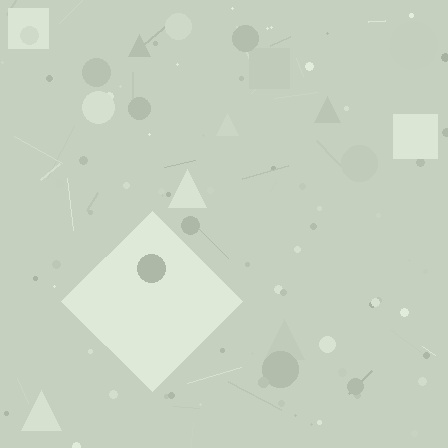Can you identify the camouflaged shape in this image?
The camouflaged shape is a diamond.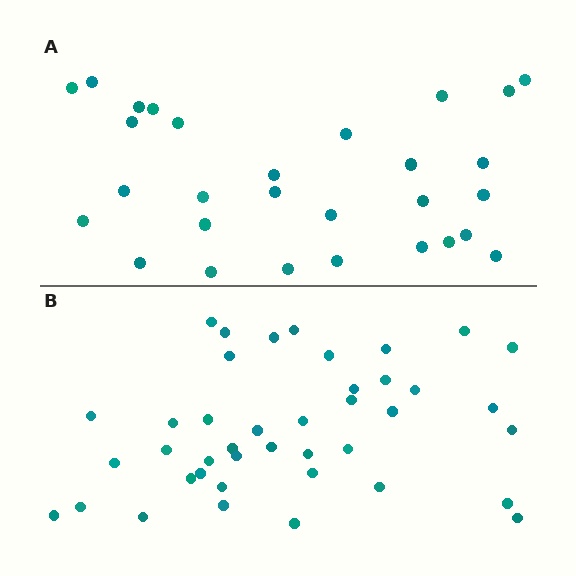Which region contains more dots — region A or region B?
Region B (the bottom region) has more dots.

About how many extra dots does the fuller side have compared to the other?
Region B has roughly 12 or so more dots than region A.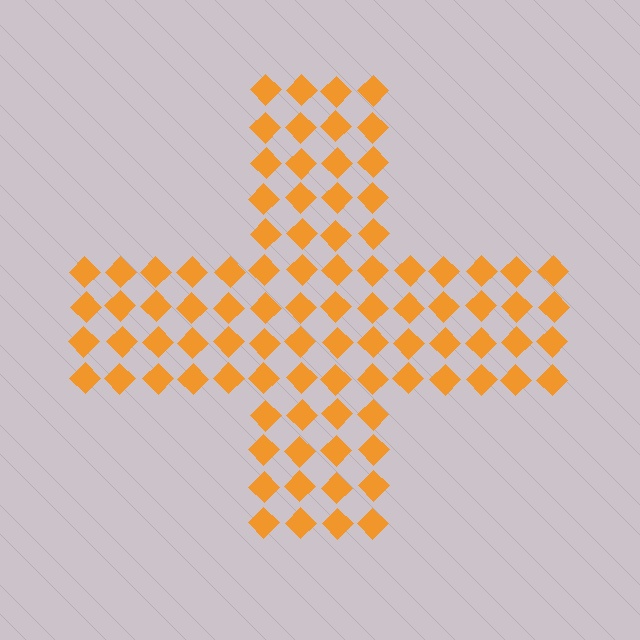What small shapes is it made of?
It is made of small diamonds.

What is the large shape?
The large shape is a cross.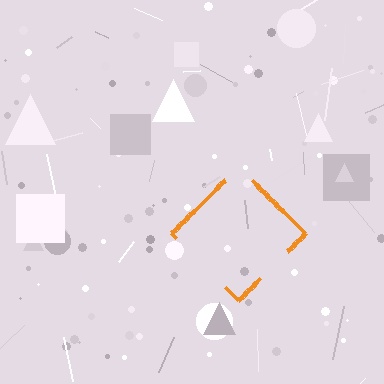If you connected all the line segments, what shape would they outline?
They would outline a diamond.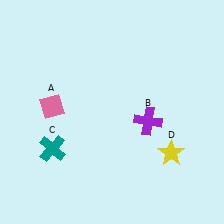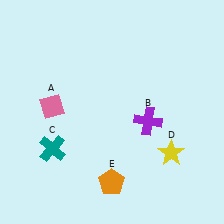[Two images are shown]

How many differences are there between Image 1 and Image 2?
There is 1 difference between the two images.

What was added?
An orange pentagon (E) was added in Image 2.